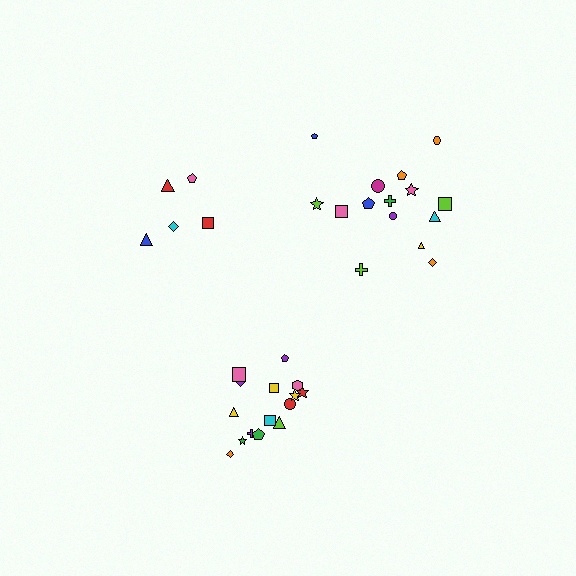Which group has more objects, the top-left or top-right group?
The top-right group.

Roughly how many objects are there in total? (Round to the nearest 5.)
Roughly 35 objects in total.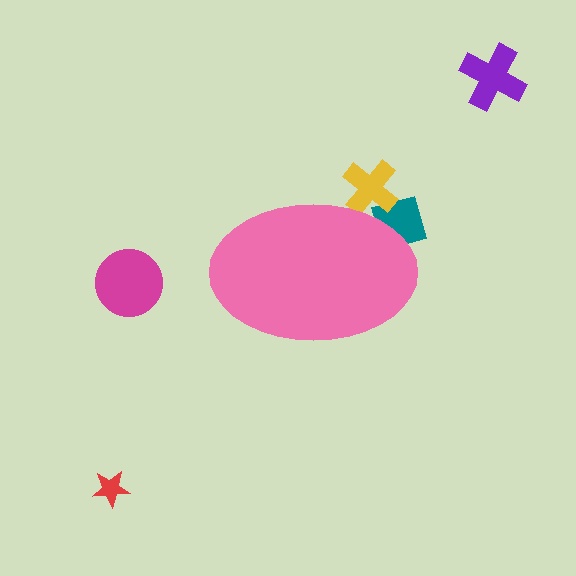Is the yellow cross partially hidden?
Yes, the yellow cross is partially hidden behind the pink ellipse.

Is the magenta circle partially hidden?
No, the magenta circle is fully visible.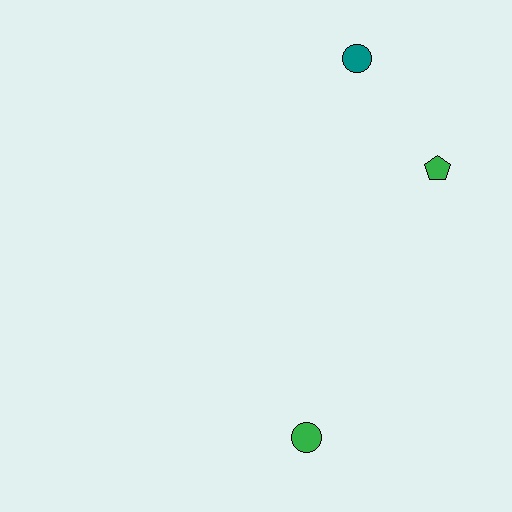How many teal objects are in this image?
There is 1 teal object.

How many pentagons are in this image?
There is 1 pentagon.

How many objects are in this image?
There are 3 objects.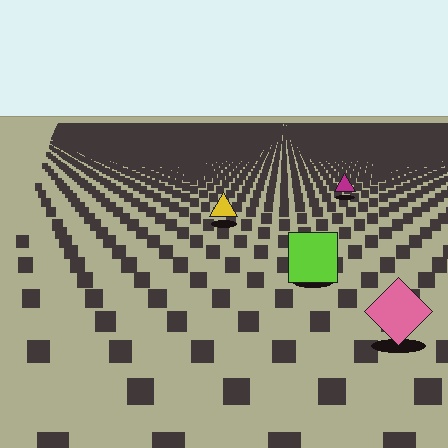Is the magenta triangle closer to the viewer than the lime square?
No. The lime square is closer — you can tell from the texture gradient: the ground texture is coarser near it.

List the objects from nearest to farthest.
From nearest to farthest: the pink diamond, the lime square, the yellow triangle, the magenta triangle.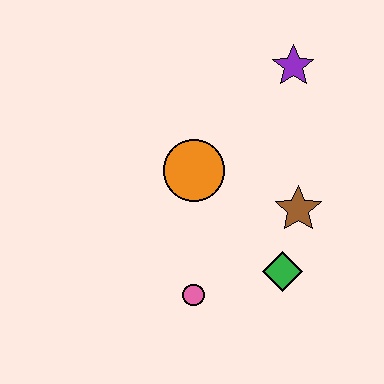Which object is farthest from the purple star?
The pink circle is farthest from the purple star.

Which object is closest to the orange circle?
The brown star is closest to the orange circle.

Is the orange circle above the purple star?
No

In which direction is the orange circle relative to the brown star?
The orange circle is to the left of the brown star.